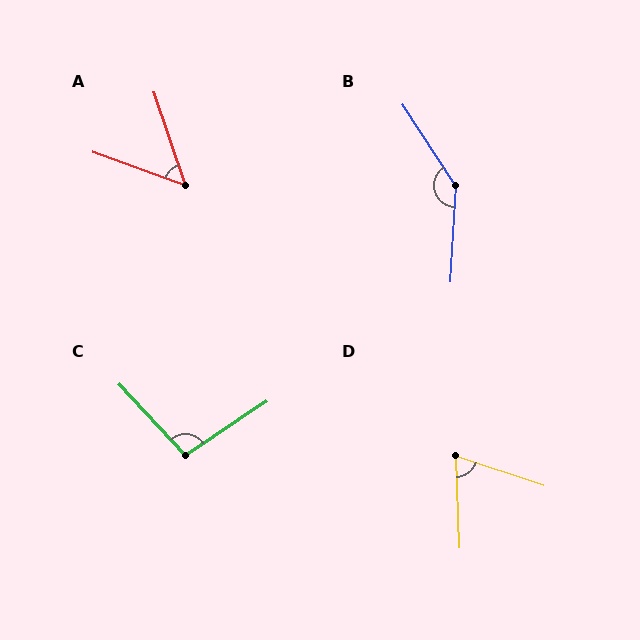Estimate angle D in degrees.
Approximately 69 degrees.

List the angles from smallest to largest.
A (52°), D (69°), C (99°), B (144°).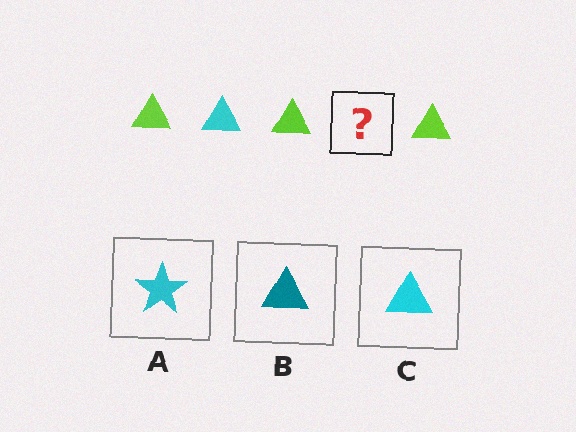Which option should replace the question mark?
Option C.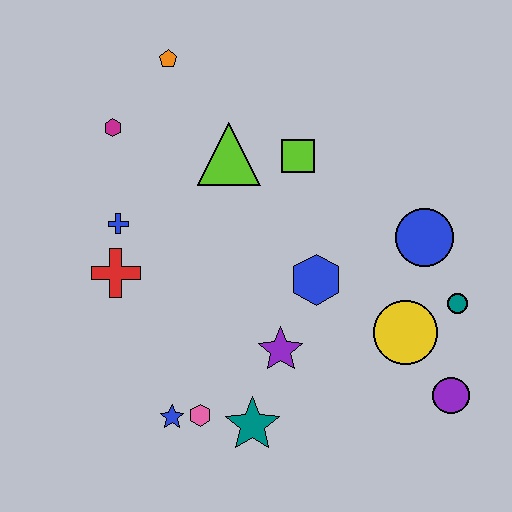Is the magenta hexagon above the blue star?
Yes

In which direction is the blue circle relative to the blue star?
The blue circle is to the right of the blue star.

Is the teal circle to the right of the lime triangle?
Yes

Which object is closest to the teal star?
The pink hexagon is closest to the teal star.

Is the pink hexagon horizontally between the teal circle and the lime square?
No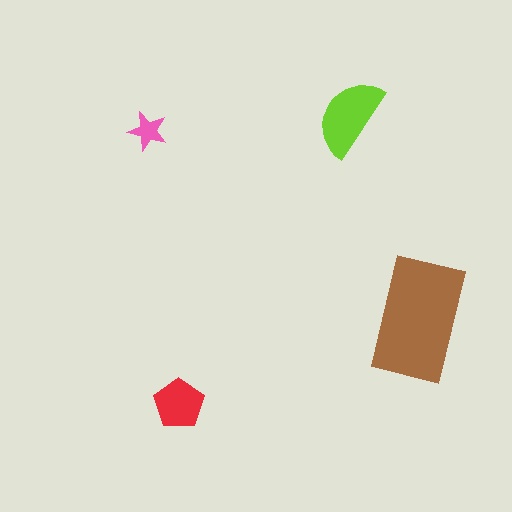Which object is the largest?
The brown rectangle.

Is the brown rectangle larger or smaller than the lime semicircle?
Larger.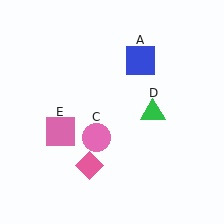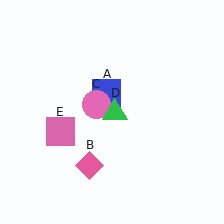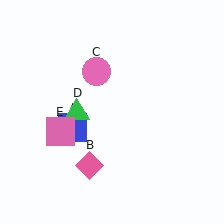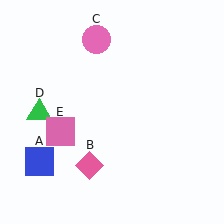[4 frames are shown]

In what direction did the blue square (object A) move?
The blue square (object A) moved down and to the left.